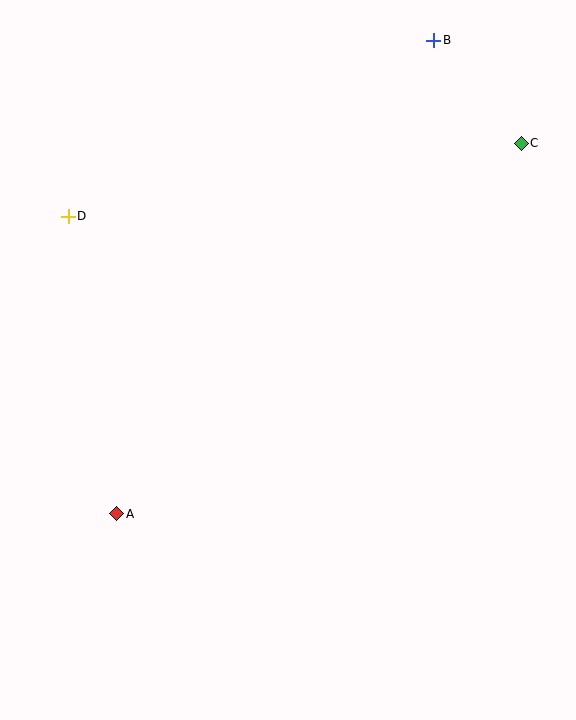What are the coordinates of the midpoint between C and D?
The midpoint between C and D is at (295, 180).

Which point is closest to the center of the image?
Point A at (117, 514) is closest to the center.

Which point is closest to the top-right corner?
Point B is closest to the top-right corner.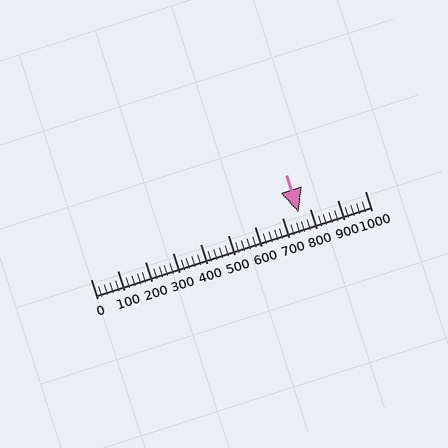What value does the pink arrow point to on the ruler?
The pink arrow points to approximately 760.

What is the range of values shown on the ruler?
The ruler shows values from 0 to 1000.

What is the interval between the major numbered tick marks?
The major tick marks are spaced 100 units apart.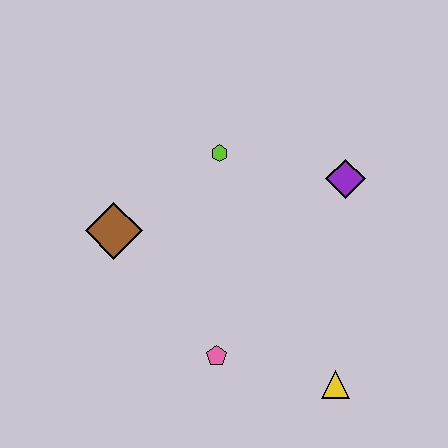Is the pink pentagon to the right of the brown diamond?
Yes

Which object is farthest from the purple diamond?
The brown diamond is farthest from the purple diamond.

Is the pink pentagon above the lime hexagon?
No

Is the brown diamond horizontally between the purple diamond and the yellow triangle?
No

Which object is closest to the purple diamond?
The lime hexagon is closest to the purple diamond.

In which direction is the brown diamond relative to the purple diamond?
The brown diamond is to the left of the purple diamond.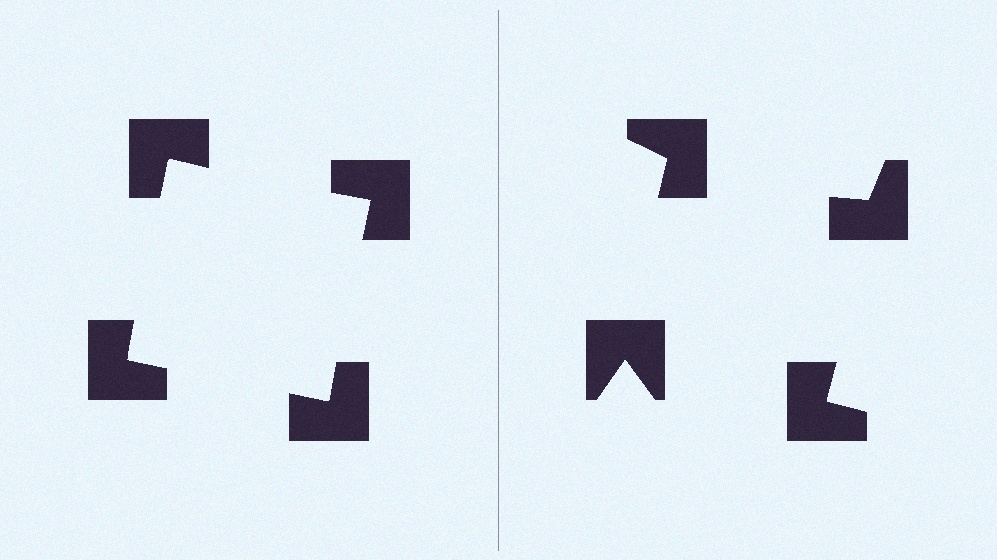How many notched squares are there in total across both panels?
8 — 4 on each side.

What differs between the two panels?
The notched squares are positioned identically on both sides; only the wedge orientations differ. On the left they align to a square; on the right they are misaligned.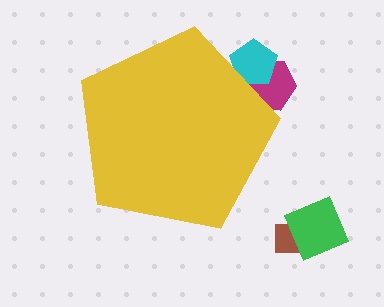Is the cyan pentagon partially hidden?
Yes, the cyan pentagon is partially hidden behind the yellow pentagon.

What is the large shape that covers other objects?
A yellow pentagon.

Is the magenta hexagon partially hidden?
Yes, the magenta hexagon is partially hidden behind the yellow pentagon.